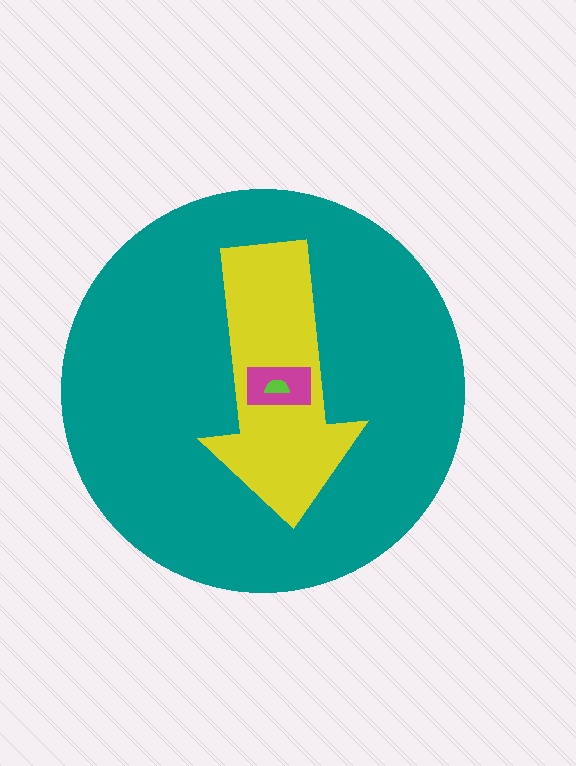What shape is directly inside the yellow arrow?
The magenta rectangle.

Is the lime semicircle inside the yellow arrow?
Yes.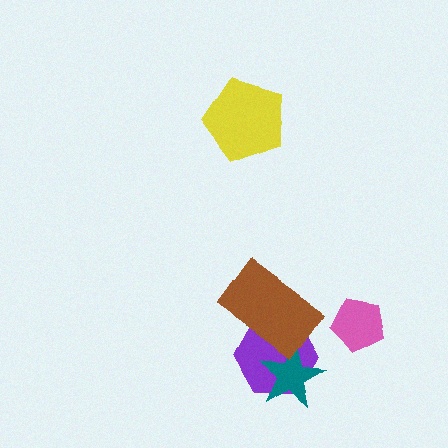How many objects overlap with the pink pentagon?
0 objects overlap with the pink pentagon.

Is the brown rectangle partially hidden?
No, no other shape covers it.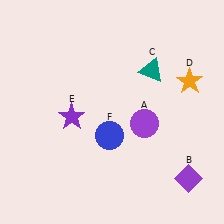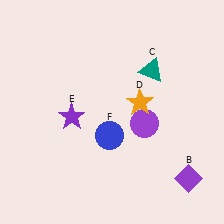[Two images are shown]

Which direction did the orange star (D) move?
The orange star (D) moved left.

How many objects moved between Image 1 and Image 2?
1 object moved between the two images.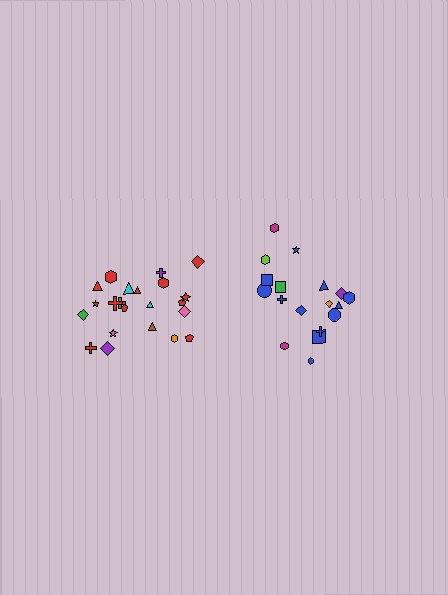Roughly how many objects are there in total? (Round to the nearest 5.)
Roughly 40 objects in total.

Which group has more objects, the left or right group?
The left group.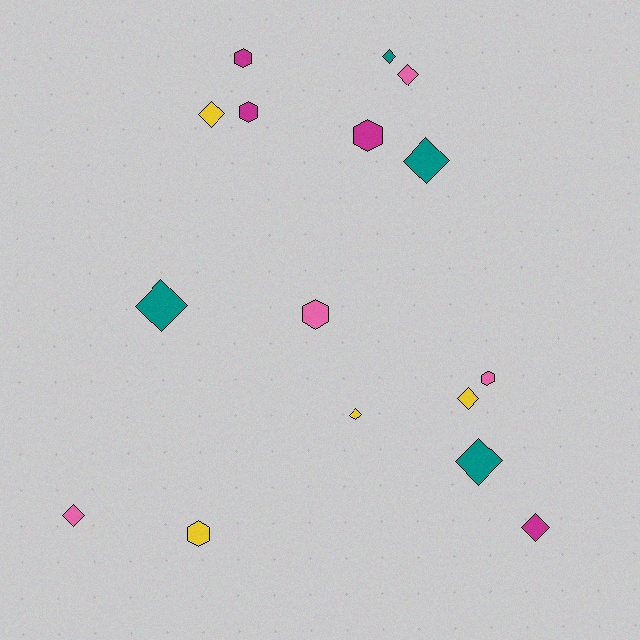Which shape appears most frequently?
Diamond, with 10 objects.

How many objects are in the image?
There are 16 objects.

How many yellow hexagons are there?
There is 1 yellow hexagon.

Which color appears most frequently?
Yellow, with 4 objects.